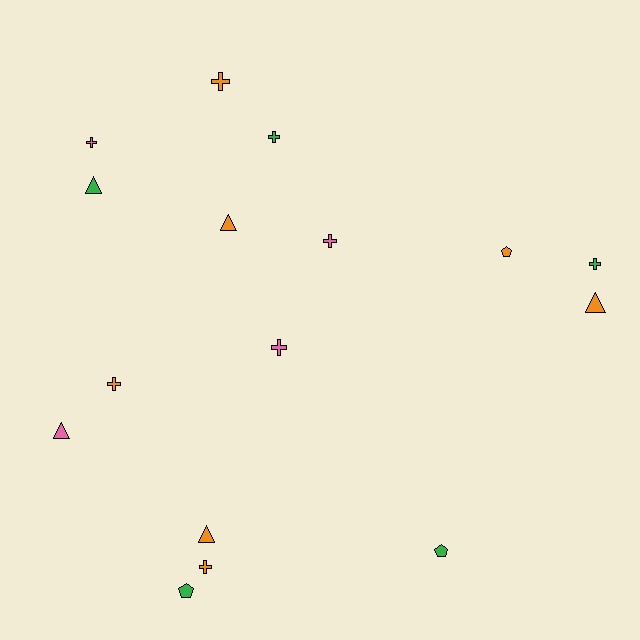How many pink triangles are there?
There is 1 pink triangle.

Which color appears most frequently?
Orange, with 7 objects.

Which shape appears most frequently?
Cross, with 8 objects.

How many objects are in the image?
There are 16 objects.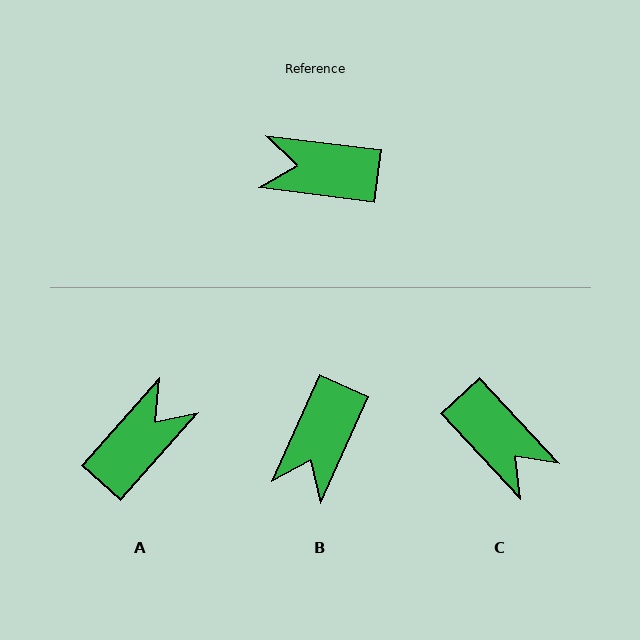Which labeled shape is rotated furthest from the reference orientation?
C, about 140 degrees away.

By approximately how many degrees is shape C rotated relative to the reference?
Approximately 140 degrees counter-clockwise.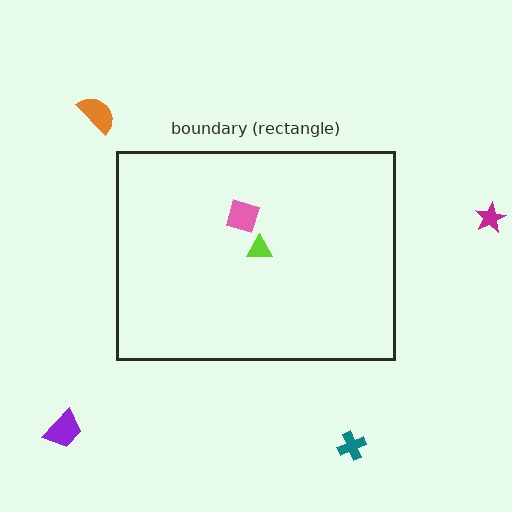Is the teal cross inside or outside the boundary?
Outside.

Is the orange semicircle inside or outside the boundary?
Outside.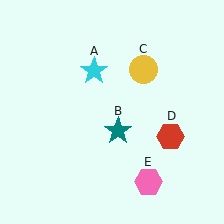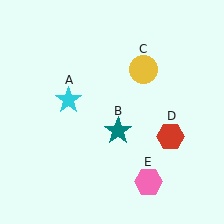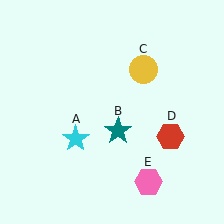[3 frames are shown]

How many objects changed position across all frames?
1 object changed position: cyan star (object A).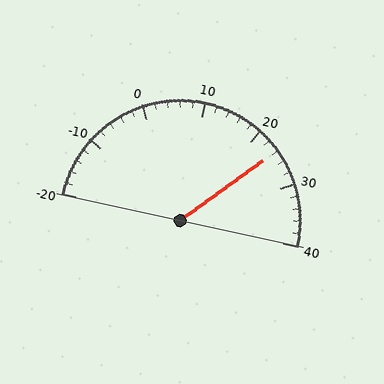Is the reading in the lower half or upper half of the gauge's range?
The reading is in the upper half of the range (-20 to 40).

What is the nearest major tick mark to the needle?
The nearest major tick mark is 20.